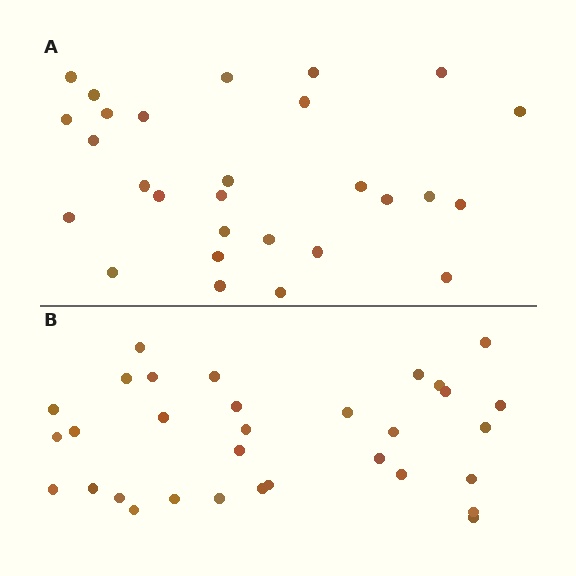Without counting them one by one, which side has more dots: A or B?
Region B (the bottom region) has more dots.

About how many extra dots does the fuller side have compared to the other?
Region B has about 4 more dots than region A.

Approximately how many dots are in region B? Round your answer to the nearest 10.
About 30 dots. (The exact count is 32, which rounds to 30.)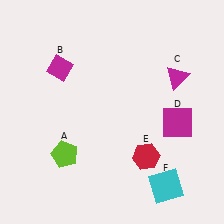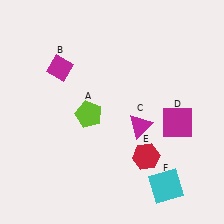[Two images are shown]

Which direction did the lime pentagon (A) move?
The lime pentagon (A) moved up.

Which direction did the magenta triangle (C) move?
The magenta triangle (C) moved down.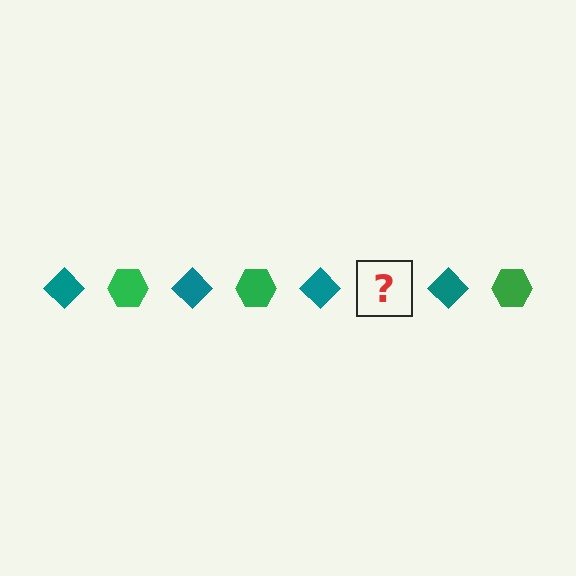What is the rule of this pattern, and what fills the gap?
The rule is that the pattern alternates between teal diamond and green hexagon. The gap should be filled with a green hexagon.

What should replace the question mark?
The question mark should be replaced with a green hexagon.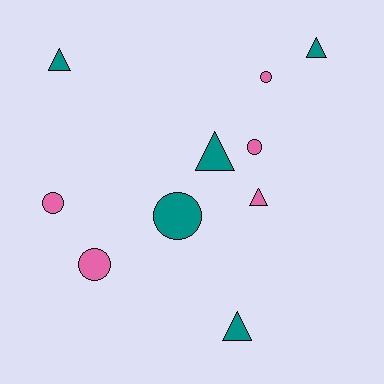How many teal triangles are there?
There are 4 teal triangles.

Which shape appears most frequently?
Circle, with 5 objects.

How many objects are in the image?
There are 10 objects.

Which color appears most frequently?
Pink, with 5 objects.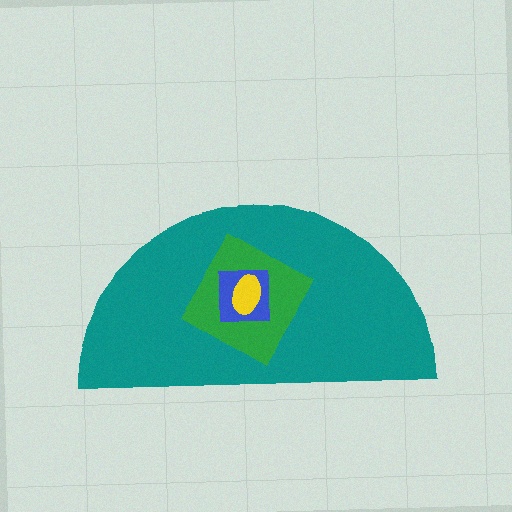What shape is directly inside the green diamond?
The blue square.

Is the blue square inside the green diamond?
Yes.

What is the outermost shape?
The teal semicircle.